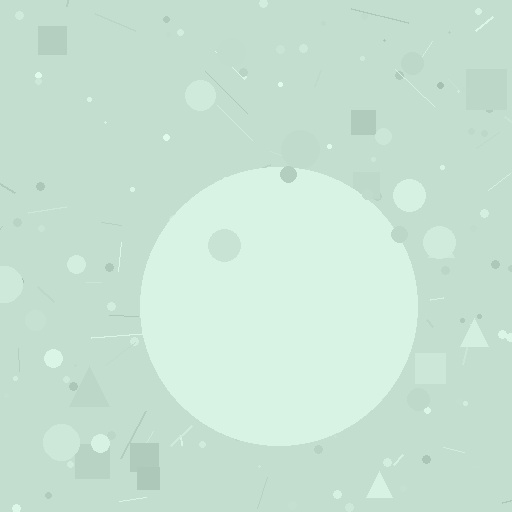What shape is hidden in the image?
A circle is hidden in the image.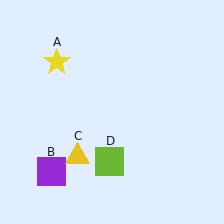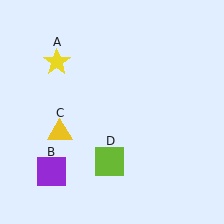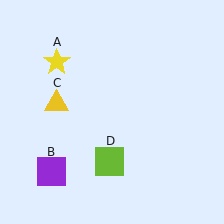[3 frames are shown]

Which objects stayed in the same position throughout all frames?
Yellow star (object A) and purple square (object B) and lime square (object D) remained stationary.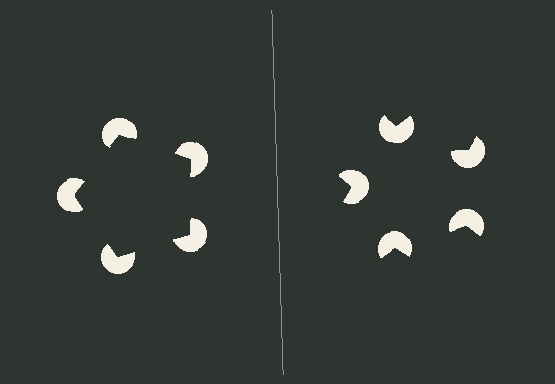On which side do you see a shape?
An illusory pentagon appears on the left side. On the right side the wedge cuts are rotated, so no coherent shape forms.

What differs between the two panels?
The pac-man discs are positioned identically on both sides; only the wedge orientations differ. On the left they align to a pentagon; on the right they are misaligned.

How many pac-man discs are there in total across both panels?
10 — 5 on each side.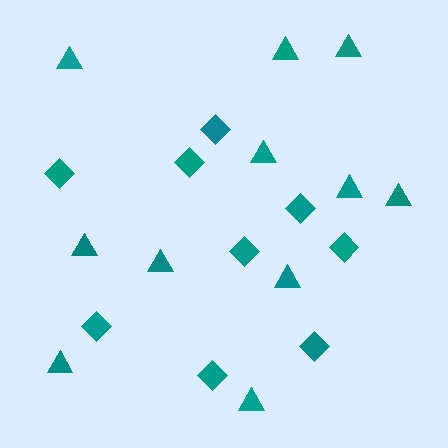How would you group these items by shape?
There are 2 groups: one group of diamonds (9) and one group of triangles (11).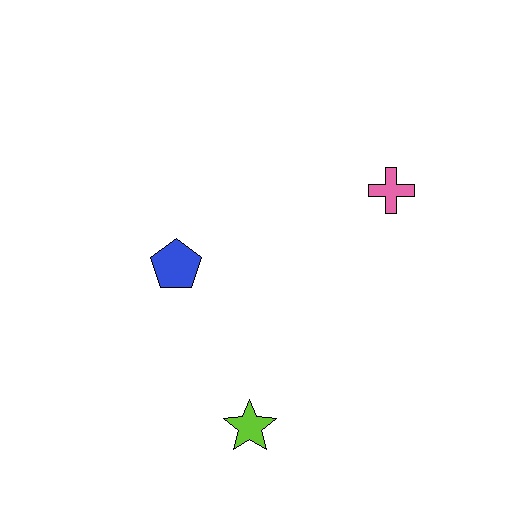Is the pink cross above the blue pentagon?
Yes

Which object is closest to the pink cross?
The blue pentagon is closest to the pink cross.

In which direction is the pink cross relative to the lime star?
The pink cross is above the lime star.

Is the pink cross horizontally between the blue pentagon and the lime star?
No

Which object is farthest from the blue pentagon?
The pink cross is farthest from the blue pentagon.